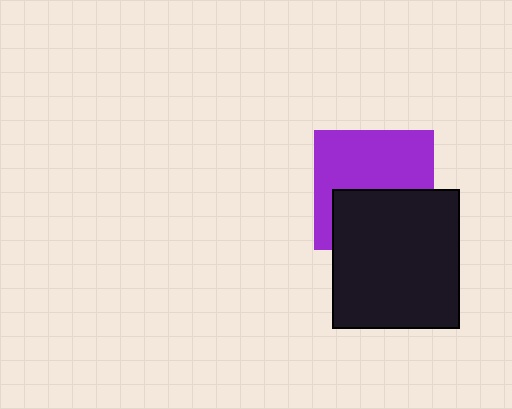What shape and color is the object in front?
The object in front is a black rectangle.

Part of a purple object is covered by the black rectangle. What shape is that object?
It is a square.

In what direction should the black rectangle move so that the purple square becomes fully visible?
The black rectangle should move down. That is the shortest direction to clear the overlap and leave the purple square fully visible.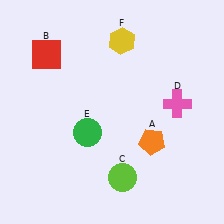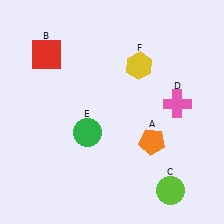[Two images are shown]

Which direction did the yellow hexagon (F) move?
The yellow hexagon (F) moved down.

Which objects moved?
The objects that moved are: the lime circle (C), the yellow hexagon (F).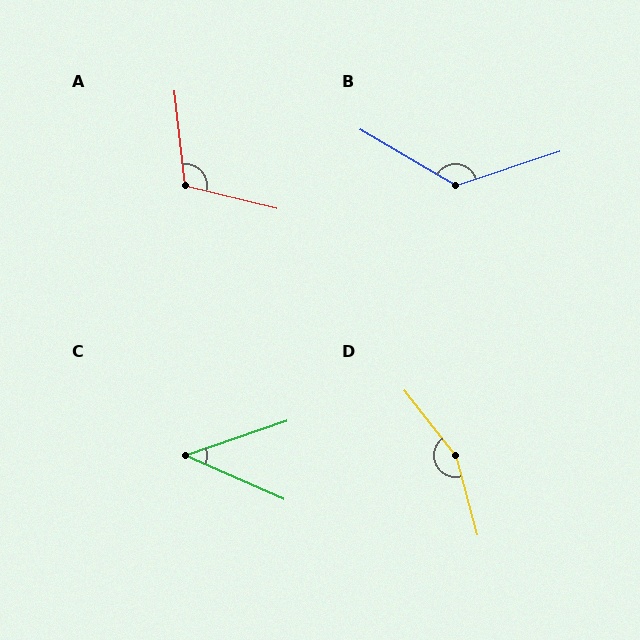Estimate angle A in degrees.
Approximately 110 degrees.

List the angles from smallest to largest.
C (43°), A (110°), B (131°), D (157°).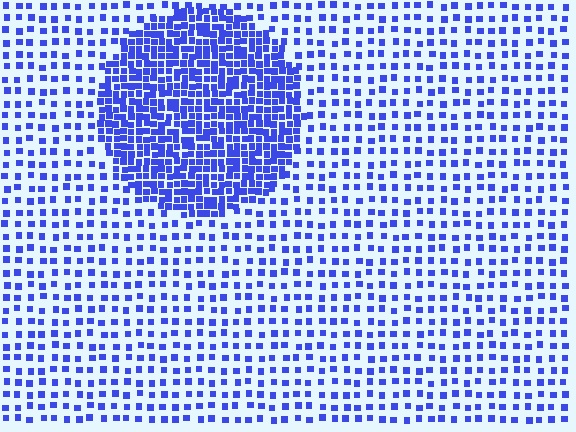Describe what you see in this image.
The image contains small blue elements arranged at two different densities. A circle-shaped region is visible where the elements are more densely packed than the surrounding area.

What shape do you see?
I see a circle.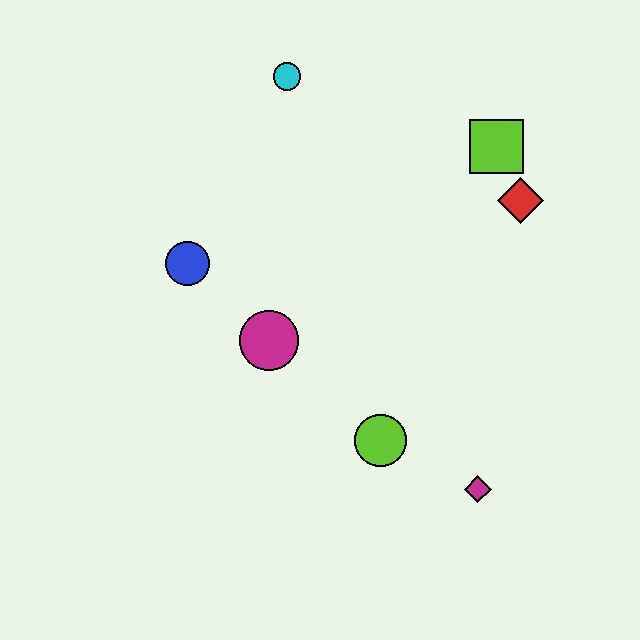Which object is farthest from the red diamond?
The blue circle is farthest from the red diamond.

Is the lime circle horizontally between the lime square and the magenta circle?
Yes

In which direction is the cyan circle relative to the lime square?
The cyan circle is to the left of the lime square.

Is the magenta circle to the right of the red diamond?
No